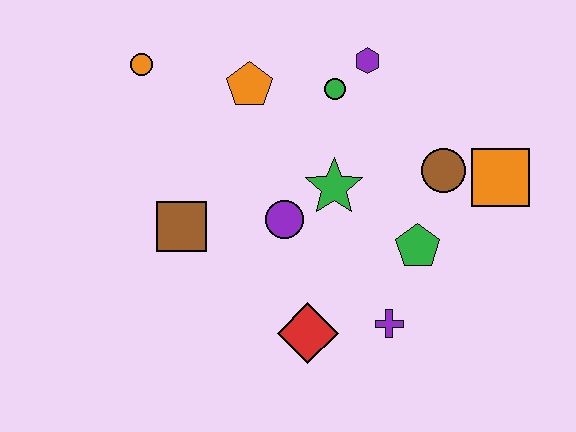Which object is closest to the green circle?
The purple hexagon is closest to the green circle.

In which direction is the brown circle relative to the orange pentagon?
The brown circle is to the right of the orange pentagon.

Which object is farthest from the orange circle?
The orange square is farthest from the orange circle.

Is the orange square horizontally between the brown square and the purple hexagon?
No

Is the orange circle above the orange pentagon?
Yes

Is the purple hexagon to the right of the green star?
Yes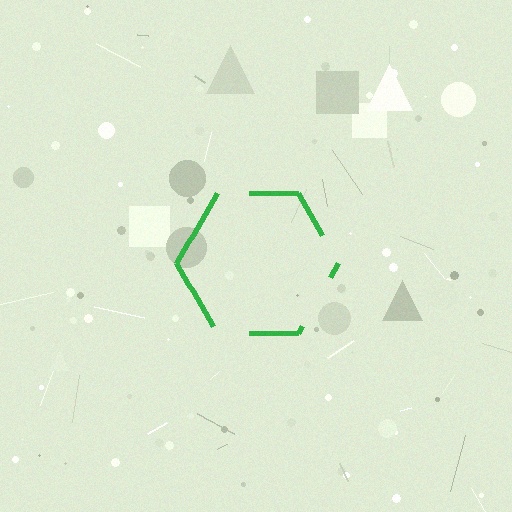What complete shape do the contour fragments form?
The contour fragments form a hexagon.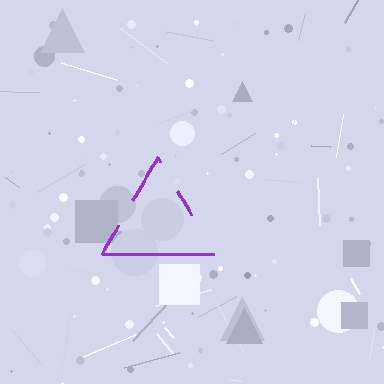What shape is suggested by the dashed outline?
The dashed outline suggests a triangle.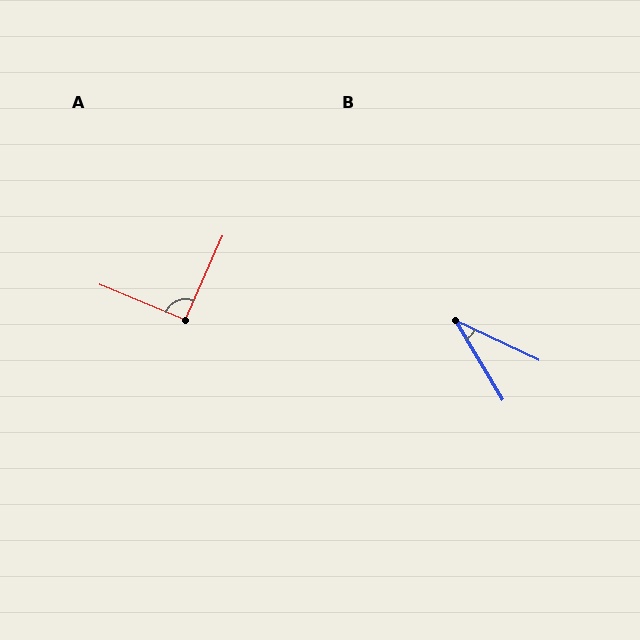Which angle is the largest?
A, at approximately 92 degrees.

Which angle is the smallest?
B, at approximately 34 degrees.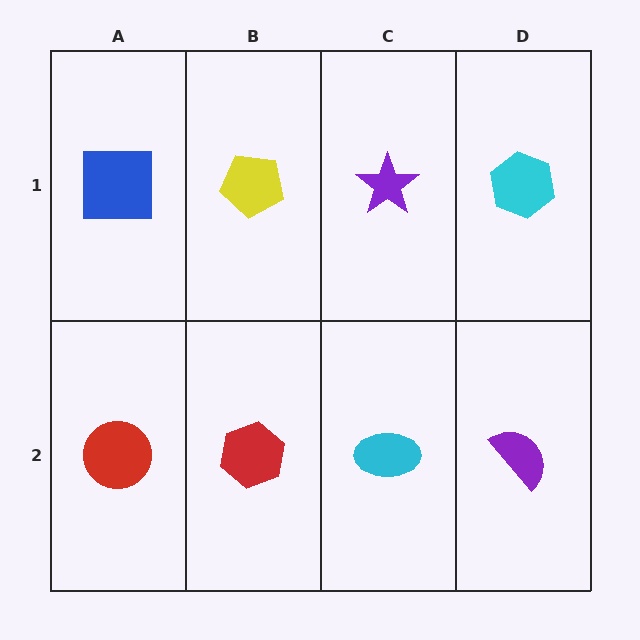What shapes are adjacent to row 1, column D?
A purple semicircle (row 2, column D), a purple star (row 1, column C).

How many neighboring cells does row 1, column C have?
3.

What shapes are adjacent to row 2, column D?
A cyan hexagon (row 1, column D), a cyan ellipse (row 2, column C).